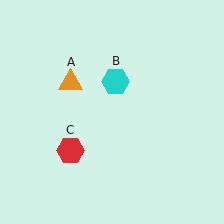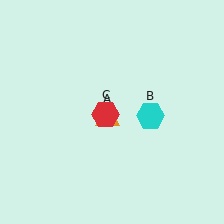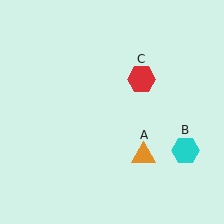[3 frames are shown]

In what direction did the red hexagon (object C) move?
The red hexagon (object C) moved up and to the right.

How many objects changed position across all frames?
3 objects changed position: orange triangle (object A), cyan hexagon (object B), red hexagon (object C).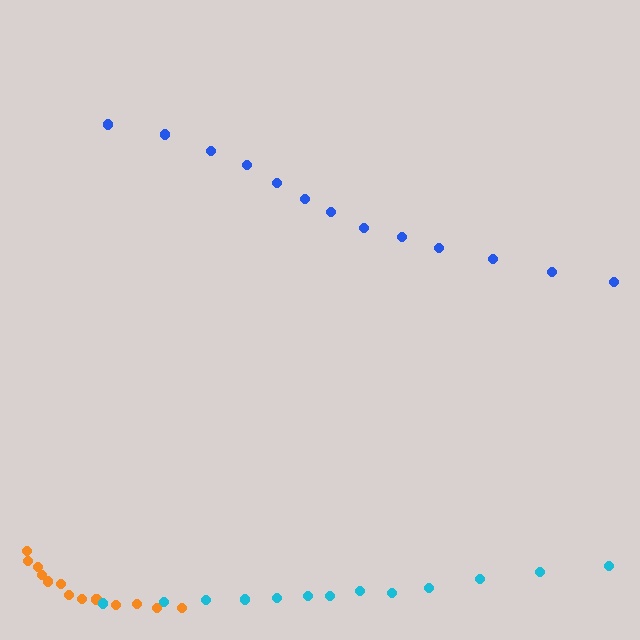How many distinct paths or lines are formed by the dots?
There are 3 distinct paths.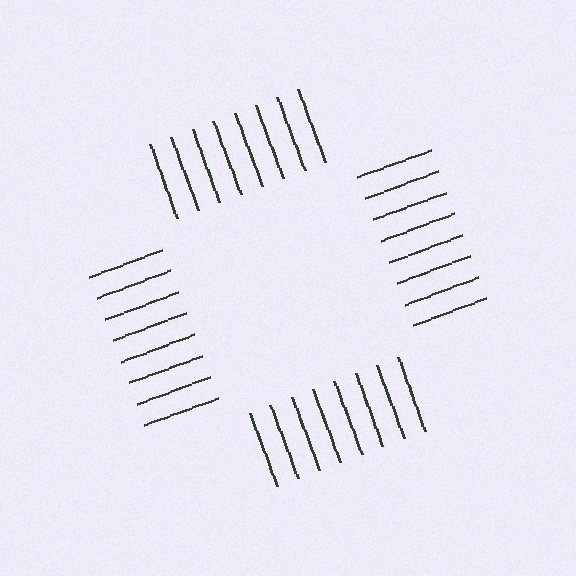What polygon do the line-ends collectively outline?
An illusory square — the line segments terminate on its edges but no continuous stroke is drawn.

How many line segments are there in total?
32 — 8 along each of the 4 edges.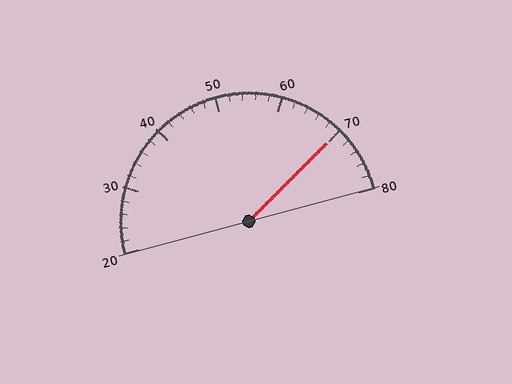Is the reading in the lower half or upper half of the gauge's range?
The reading is in the upper half of the range (20 to 80).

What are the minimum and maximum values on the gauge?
The gauge ranges from 20 to 80.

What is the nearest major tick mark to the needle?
The nearest major tick mark is 70.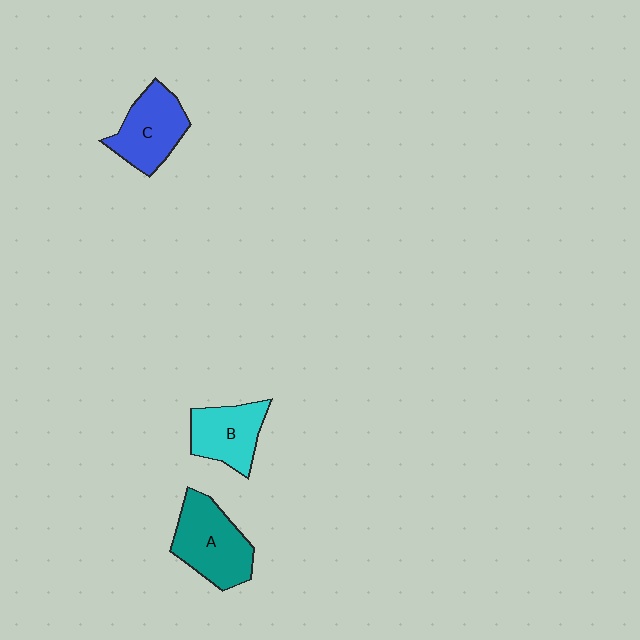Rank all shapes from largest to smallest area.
From largest to smallest: A (teal), C (blue), B (cyan).